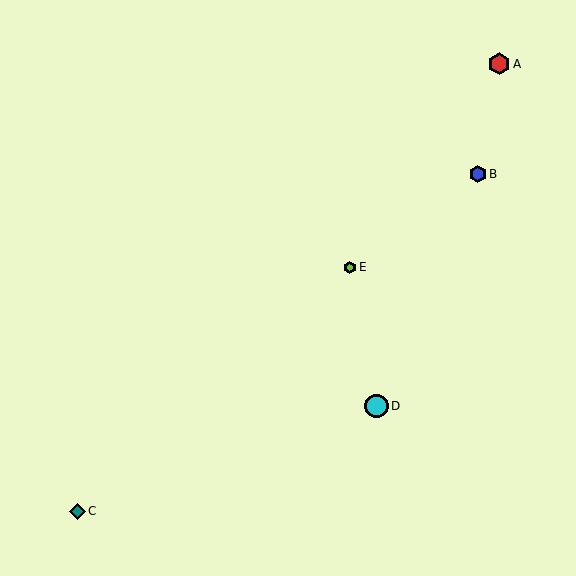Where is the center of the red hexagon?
The center of the red hexagon is at (499, 64).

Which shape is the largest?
The cyan circle (labeled D) is the largest.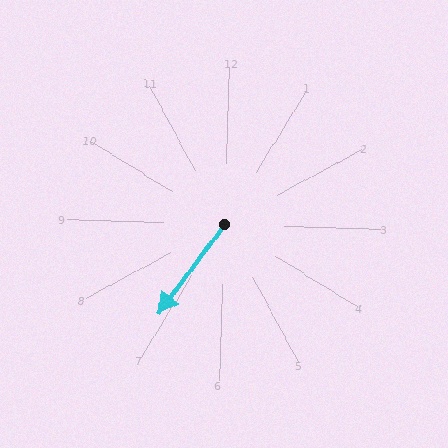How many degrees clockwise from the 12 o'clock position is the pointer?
Approximately 215 degrees.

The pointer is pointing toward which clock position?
Roughly 7 o'clock.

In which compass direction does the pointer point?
Southwest.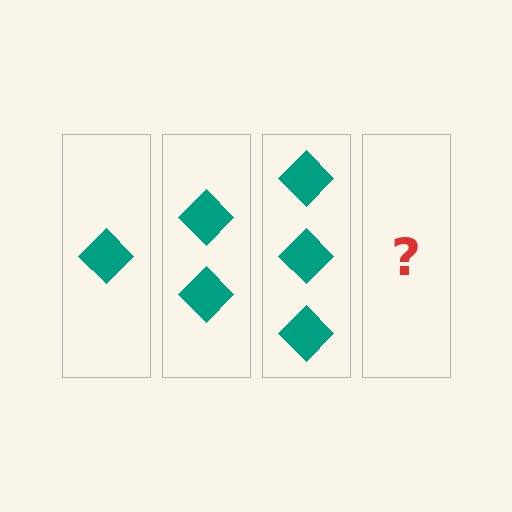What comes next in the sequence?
The next element should be 4 diamonds.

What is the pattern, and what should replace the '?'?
The pattern is that each step adds one more diamond. The '?' should be 4 diamonds.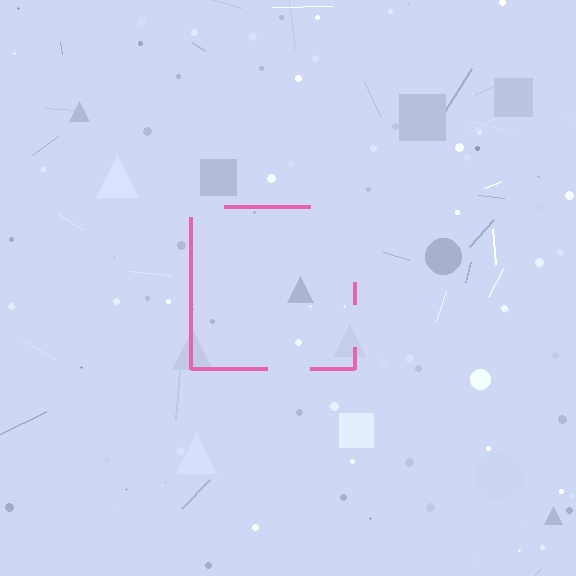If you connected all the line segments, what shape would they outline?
They would outline a square.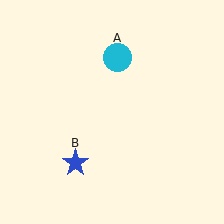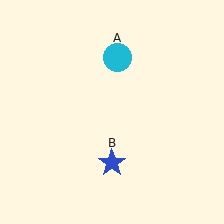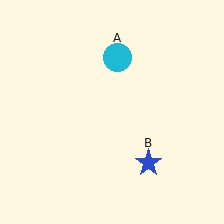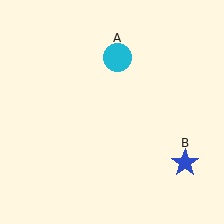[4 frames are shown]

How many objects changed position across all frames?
1 object changed position: blue star (object B).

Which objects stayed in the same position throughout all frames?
Cyan circle (object A) remained stationary.